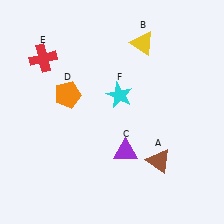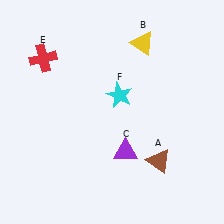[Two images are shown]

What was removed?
The orange pentagon (D) was removed in Image 2.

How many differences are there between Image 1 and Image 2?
There is 1 difference between the two images.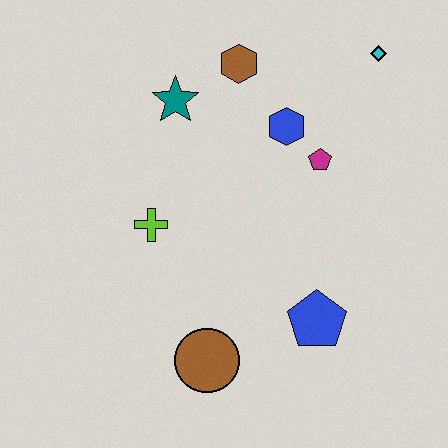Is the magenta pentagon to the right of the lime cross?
Yes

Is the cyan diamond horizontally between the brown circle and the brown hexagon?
No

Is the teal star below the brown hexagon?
Yes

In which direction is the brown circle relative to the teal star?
The brown circle is below the teal star.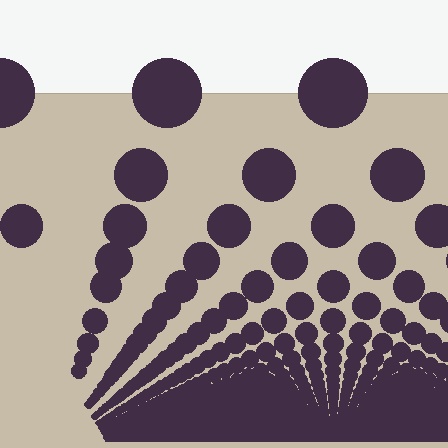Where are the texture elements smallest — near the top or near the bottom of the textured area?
Near the bottom.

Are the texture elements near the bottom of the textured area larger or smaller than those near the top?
Smaller. The gradient is inverted — elements near the bottom are smaller and denser.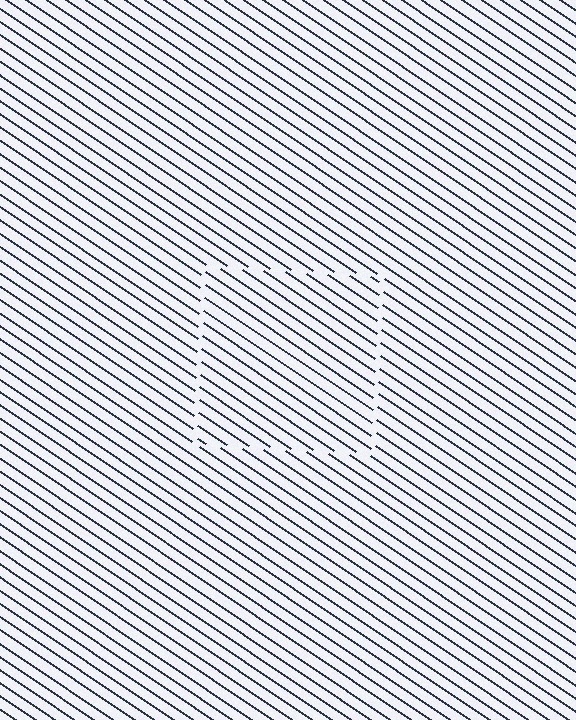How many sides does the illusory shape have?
4 sides — the line-ends trace a square.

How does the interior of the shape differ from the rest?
The interior of the shape contains the same grating, shifted by half a period — the contour is defined by the phase discontinuity where line-ends from the inner and outer gratings abut.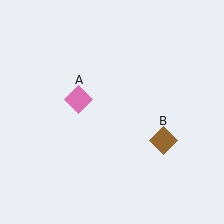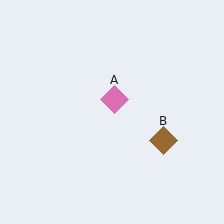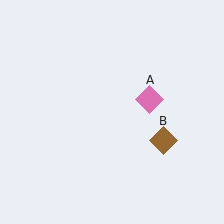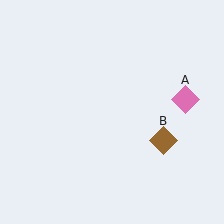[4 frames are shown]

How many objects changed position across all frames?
1 object changed position: pink diamond (object A).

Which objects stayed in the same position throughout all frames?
Brown diamond (object B) remained stationary.